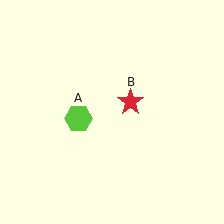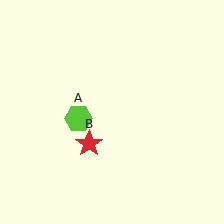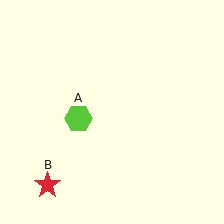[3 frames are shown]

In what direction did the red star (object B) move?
The red star (object B) moved down and to the left.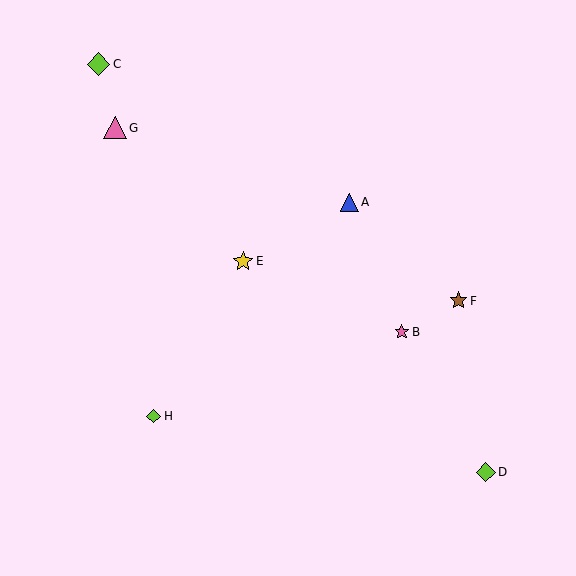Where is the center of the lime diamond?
The center of the lime diamond is at (154, 416).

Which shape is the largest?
The lime diamond (labeled C) is the largest.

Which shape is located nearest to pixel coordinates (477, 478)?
The lime diamond (labeled D) at (486, 472) is nearest to that location.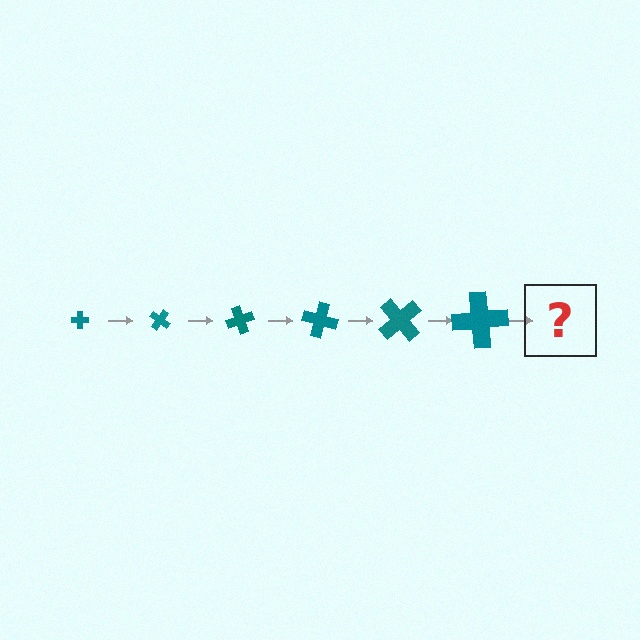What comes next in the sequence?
The next element should be a cross, larger than the previous one and rotated 210 degrees from the start.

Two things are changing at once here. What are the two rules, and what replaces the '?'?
The two rules are that the cross grows larger each step and it rotates 35 degrees each step. The '?' should be a cross, larger than the previous one and rotated 210 degrees from the start.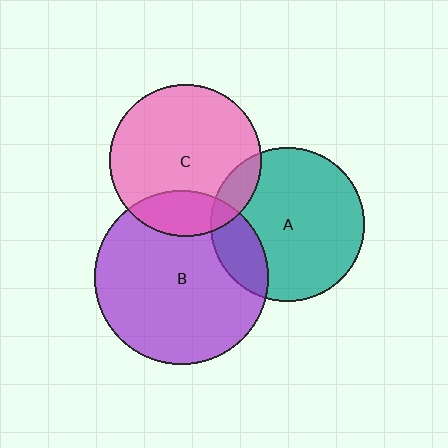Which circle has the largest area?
Circle B (purple).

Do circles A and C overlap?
Yes.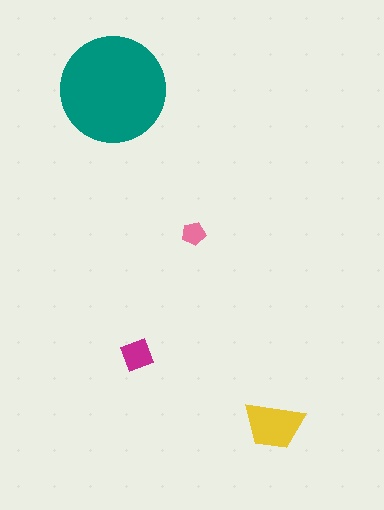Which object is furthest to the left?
The teal circle is leftmost.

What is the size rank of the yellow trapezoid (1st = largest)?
2nd.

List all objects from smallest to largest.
The pink pentagon, the magenta square, the yellow trapezoid, the teal circle.